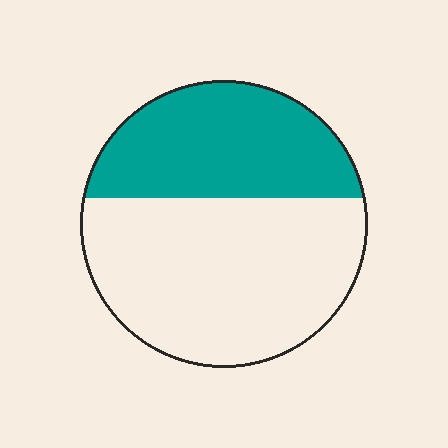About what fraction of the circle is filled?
About three eighths (3/8).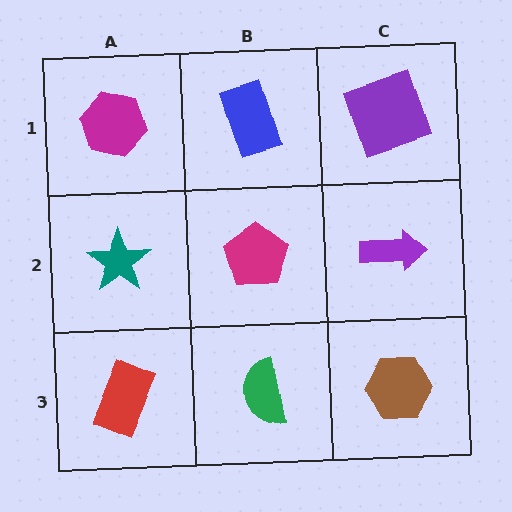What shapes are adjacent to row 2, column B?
A blue rectangle (row 1, column B), a green semicircle (row 3, column B), a teal star (row 2, column A), a purple arrow (row 2, column C).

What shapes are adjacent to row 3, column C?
A purple arrow (row 2, column C), a green semicircle (row 3, column B).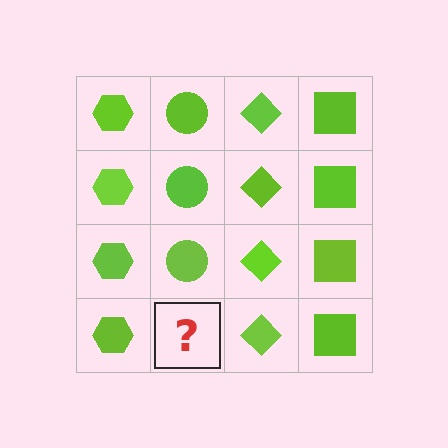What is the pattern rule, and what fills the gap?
The rule is that each column has a consistent shape. The gap should be filled with a lime circle.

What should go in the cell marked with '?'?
The missing cell should contain a lime circle.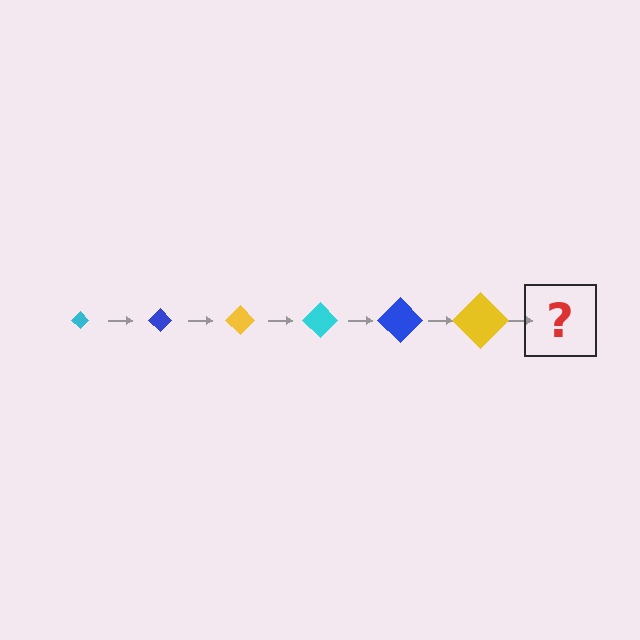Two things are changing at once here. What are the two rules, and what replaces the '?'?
The two rules are that the diamond grows larger each step and the color cycles through cyan, blue, and yellow. The '?' should be a cyan diamond, larger than the previous one.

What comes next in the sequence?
The next element should be a cyan diamond, larger than the previous one.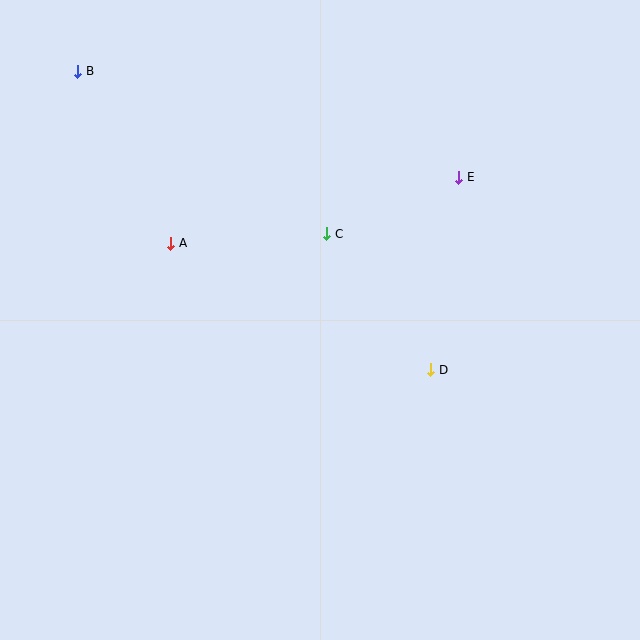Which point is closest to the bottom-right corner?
Point D is closest to the bottom-right corner.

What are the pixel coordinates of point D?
Point D is at (431, 370).